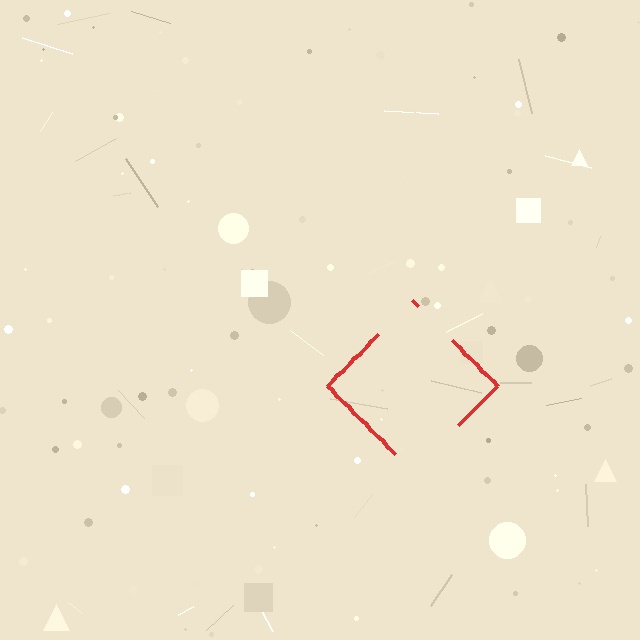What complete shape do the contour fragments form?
The contour fragments form a diamond.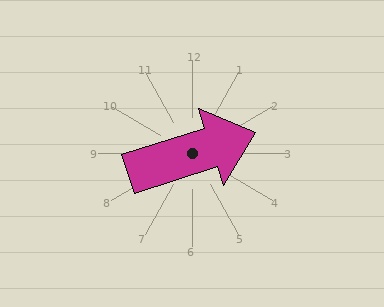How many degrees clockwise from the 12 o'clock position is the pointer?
Approximately 72 degrees.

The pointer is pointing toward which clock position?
Roughly 2 o'clock.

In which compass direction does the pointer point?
East.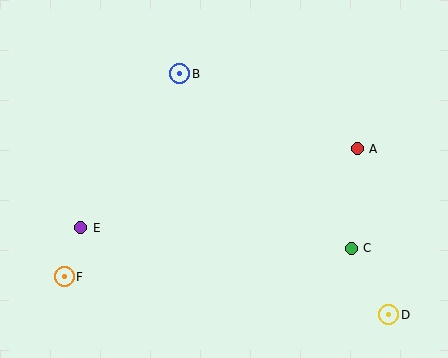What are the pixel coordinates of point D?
Point D is at (389, 315).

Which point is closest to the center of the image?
Point B at (180, 74) is closest to the center.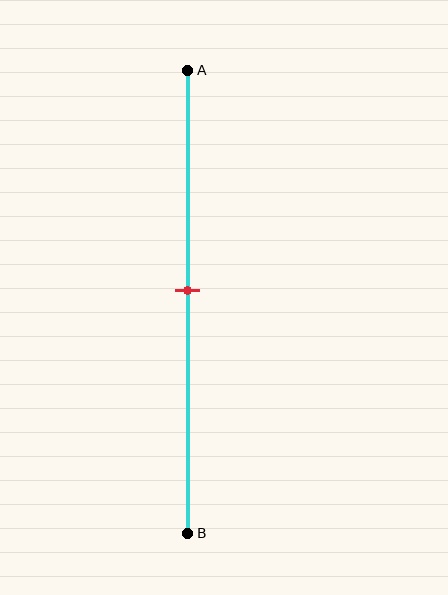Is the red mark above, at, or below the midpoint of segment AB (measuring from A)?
The red mark is approximately at the midpoint of segment AB.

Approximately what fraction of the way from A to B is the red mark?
The red mark is approximately 50% of the way from A to B.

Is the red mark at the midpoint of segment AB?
Yes, the mark is approximately at the midpoint.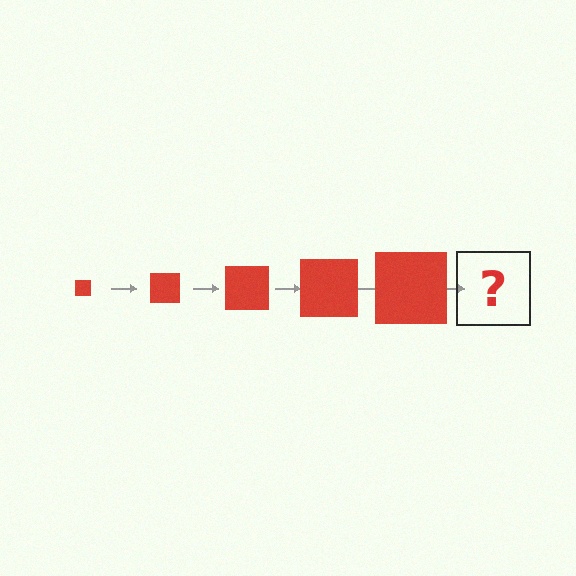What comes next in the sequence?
The next element should be a red square, larger than the previous one.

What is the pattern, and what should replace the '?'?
The pattern is that the square gets progressively larger each step. The '?' should be a red square, larger than the previous one.